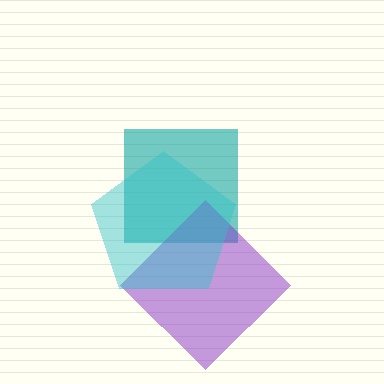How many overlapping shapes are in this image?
There are 3 overlapping shapes in the image.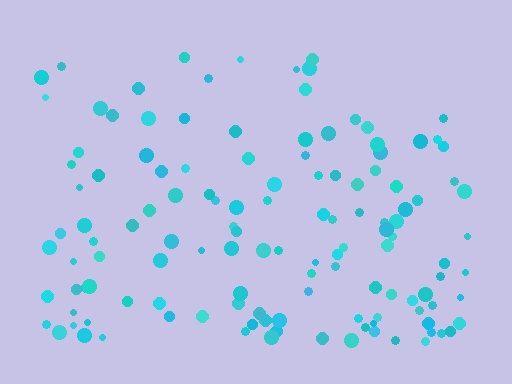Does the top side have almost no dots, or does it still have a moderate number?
Still a moderate number, just noticeably fewer than the bottom.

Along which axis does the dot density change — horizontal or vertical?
Vertical.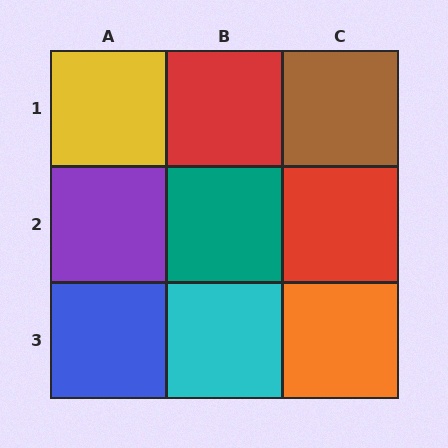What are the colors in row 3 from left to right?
Blue, cyan, orange.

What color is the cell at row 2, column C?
Red.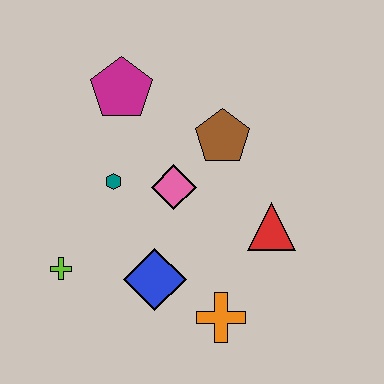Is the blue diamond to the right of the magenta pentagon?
Yes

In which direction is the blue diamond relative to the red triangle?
The blue diamond is to the left of the red triangle.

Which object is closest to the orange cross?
The blue diamond is closest to the orange cross.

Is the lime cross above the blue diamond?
Yes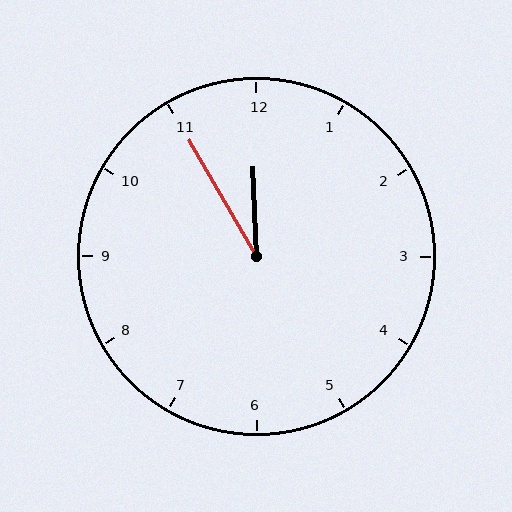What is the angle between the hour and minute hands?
Approximately 28 degrees.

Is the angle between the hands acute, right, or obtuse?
It is acute.